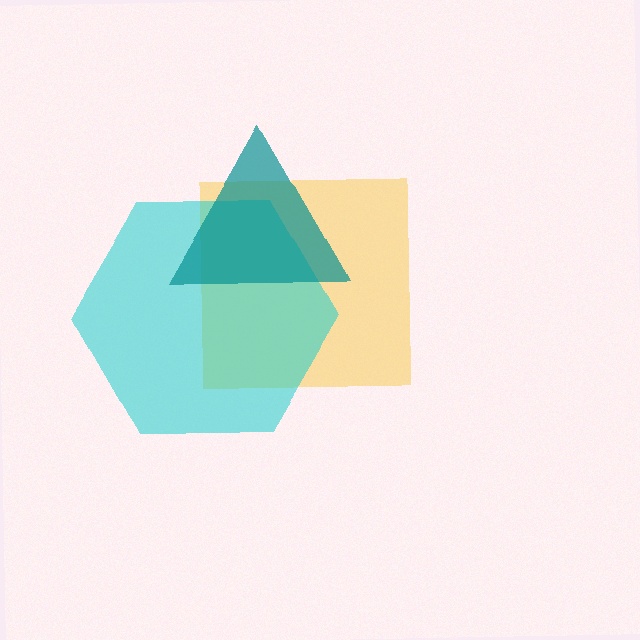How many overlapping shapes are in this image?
There are 3 overlapping shapes in the image.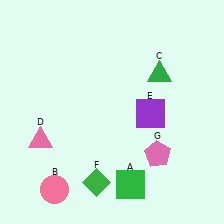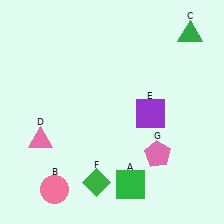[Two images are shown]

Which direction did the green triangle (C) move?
The green triangle (C) moved up.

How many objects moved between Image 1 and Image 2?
1 object moved between the two images.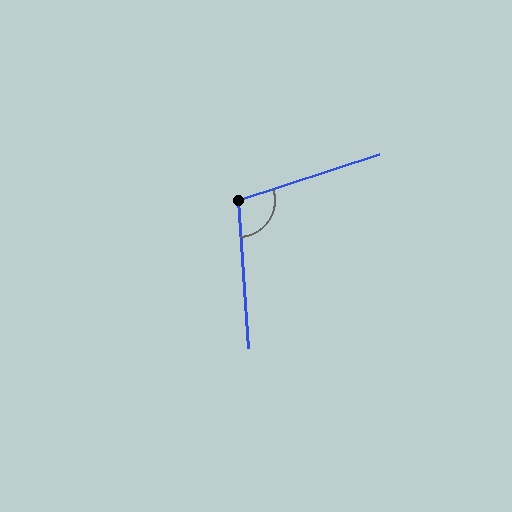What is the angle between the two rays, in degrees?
Approximately 104 degrees.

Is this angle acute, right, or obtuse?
It is obtuse.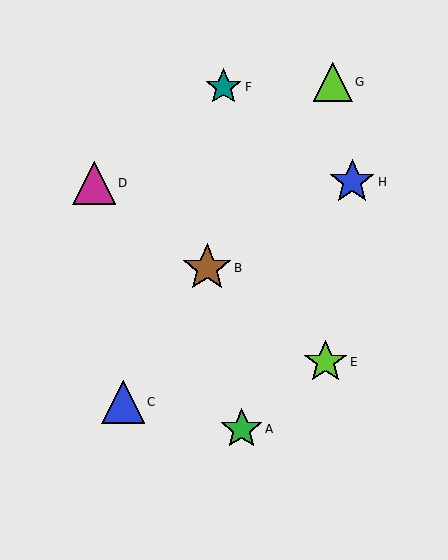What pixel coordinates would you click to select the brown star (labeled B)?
Click at (207, 268) to select the brown star B.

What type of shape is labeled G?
Shape G is a lime triangle.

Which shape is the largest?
The brown star (labeled B) is the largest.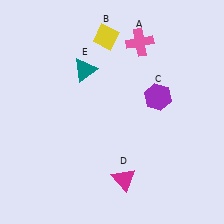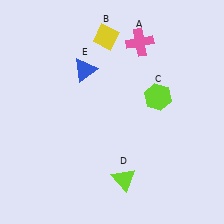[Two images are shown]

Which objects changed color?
C changed from purple to lime. D changed from magenta to lime. E changed from teal to blue.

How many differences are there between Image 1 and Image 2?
There are 3 differences between the two images.